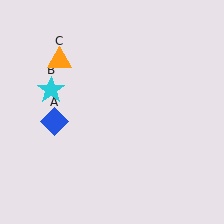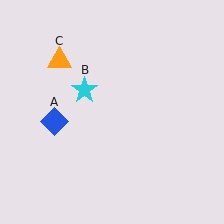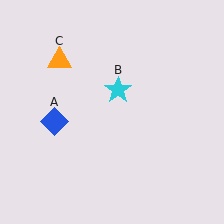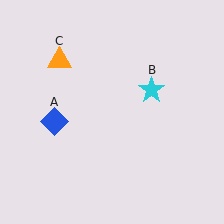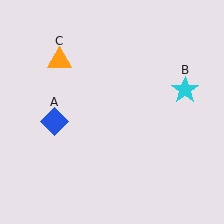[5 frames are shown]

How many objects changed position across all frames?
1 object changed position: cyan star (object B).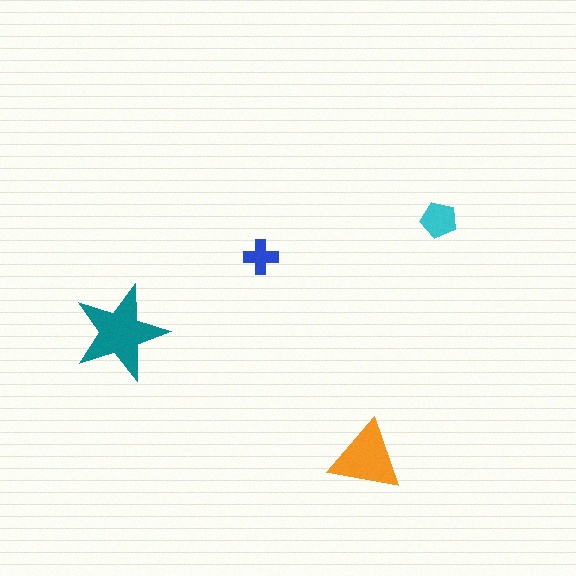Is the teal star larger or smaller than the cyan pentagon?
Larger.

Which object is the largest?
The teal star.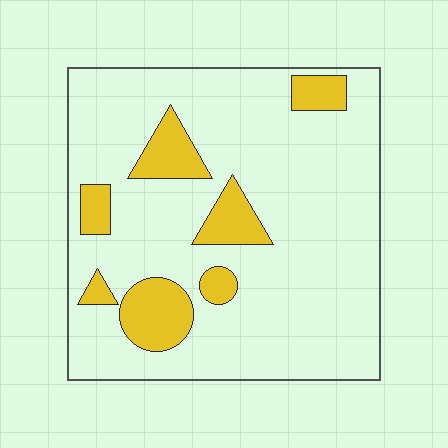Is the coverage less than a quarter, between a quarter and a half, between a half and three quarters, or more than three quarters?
Less than a quarter.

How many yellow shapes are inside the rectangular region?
7.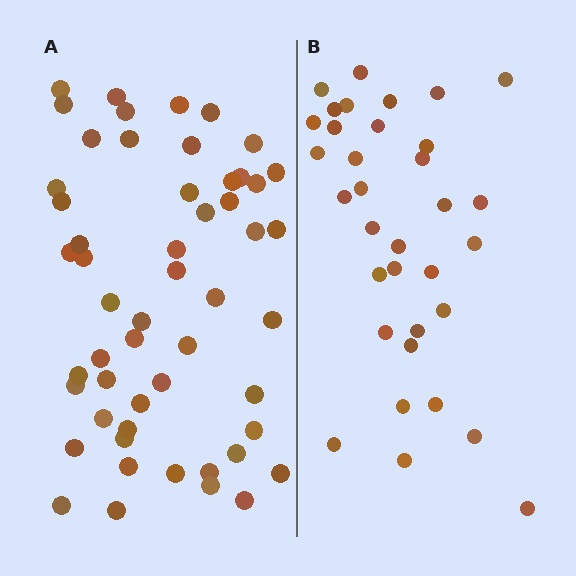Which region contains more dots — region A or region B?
Region A (the left region) has more dots.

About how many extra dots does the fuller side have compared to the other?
Region A has approximately 20 more dots than region B.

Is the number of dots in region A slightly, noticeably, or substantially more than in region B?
Region A has substantially more. The ratio is roughly 1.6 to 1.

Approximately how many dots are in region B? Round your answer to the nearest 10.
About 30 dots. (The exact count is 34, which rounds to 30.)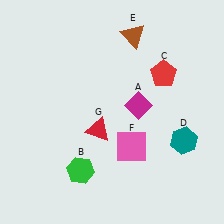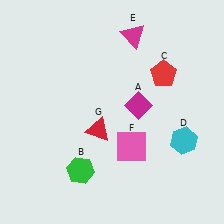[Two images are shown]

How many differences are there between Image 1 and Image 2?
There are 2 differences between the two images.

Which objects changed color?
D changed from teal to cyan. E changed from brown to magenta.